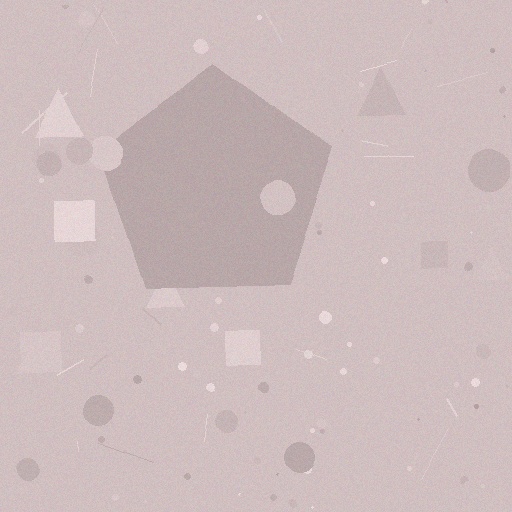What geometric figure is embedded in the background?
A pentagon is embedded in the background.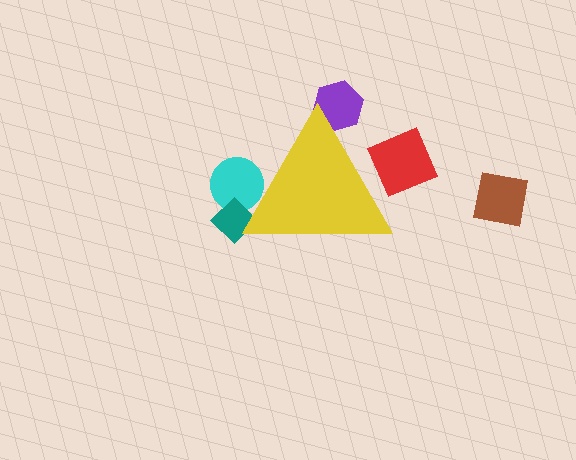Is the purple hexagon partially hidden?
Yes, the purple hexagon is partially hidden behind the yellow triangle.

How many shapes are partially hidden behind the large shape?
4 shapes are partially hidden.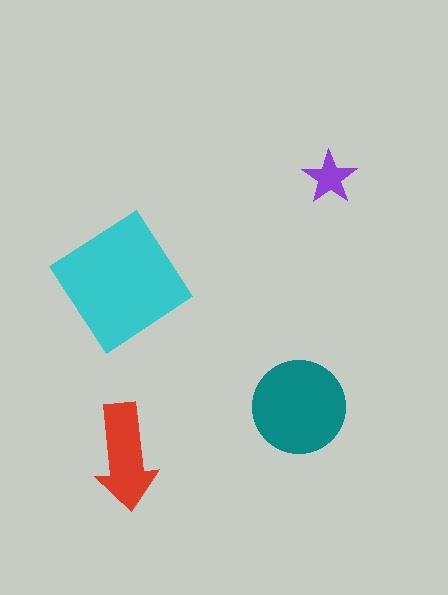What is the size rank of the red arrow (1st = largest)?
3rd.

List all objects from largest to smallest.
The cyan diamond, the teal circle, the red arrow, the purple star.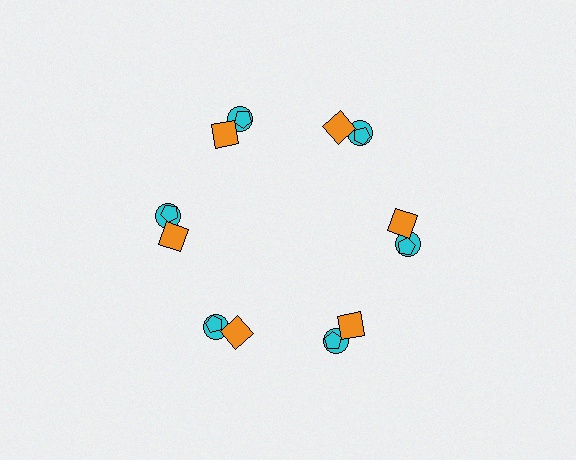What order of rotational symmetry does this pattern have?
This pattern has 6-fold rotational symmetry.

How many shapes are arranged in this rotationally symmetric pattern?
There are 18 shapes, arranged in 6 groups of 3.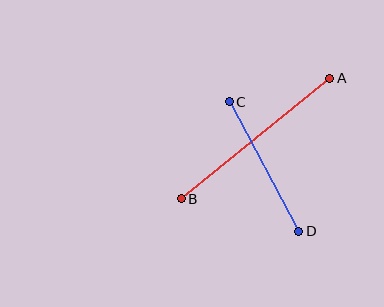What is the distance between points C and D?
The distance is approximately 147 pixels.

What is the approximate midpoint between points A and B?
The midpoint is at approximately (256, 139) pixels.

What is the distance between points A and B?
The distance is approximately 191 pixels.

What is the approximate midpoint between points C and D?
The midpoint is at approximately (264, 167) pixels.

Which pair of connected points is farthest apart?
Points A and B are farthest apart.